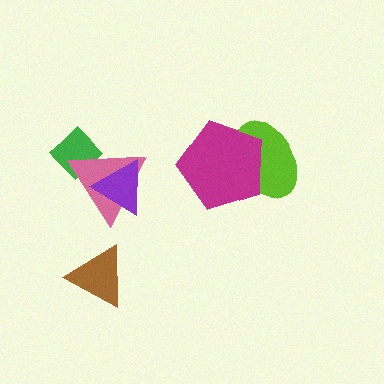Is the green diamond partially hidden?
Yes, it is partially covered by another shape.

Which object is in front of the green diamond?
The pink triangle is in front of the green diamond.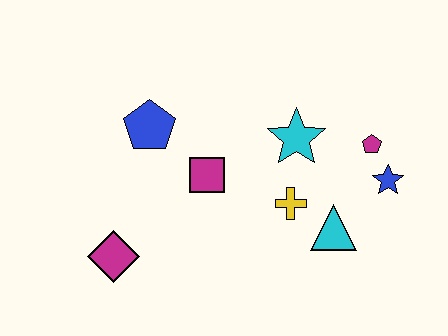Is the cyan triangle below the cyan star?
Yes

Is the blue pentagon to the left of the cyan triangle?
Yes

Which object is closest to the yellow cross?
The cyan triangle is closest to the yellow cross.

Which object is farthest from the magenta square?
The blue star is farthest from the magenta square.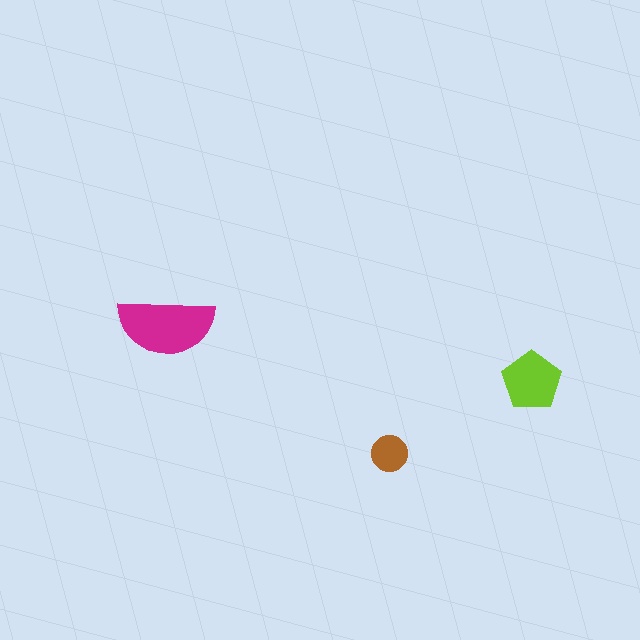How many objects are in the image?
There are 3 objects in the image.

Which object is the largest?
The magenta semicircle.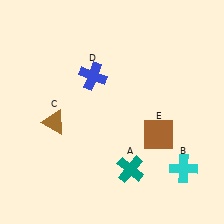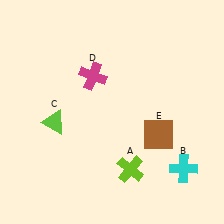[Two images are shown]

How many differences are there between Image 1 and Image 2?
There are 3 differences between the two images.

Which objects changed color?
A changed from teal to lime. C changed from brown to lime. D changed from blue to magenta.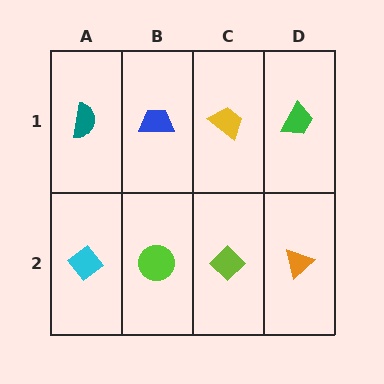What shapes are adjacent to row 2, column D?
A green trapezoid (row 1, column D), a lime diamond (row 2, column C).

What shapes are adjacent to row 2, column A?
A teal semicircle (row 1, column A), a lime circle (row 2, column B).